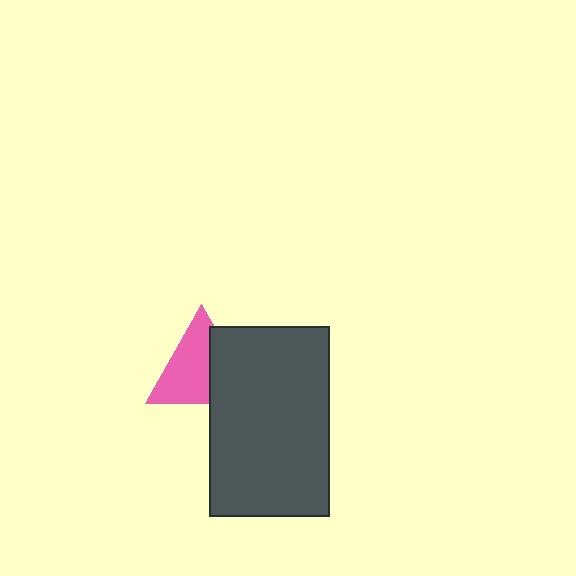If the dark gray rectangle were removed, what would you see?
You would see the complete pink triangle.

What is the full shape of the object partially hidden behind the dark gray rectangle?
The partially hidden object is a pink triangle.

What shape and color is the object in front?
The object in front is a dark gray rectangle.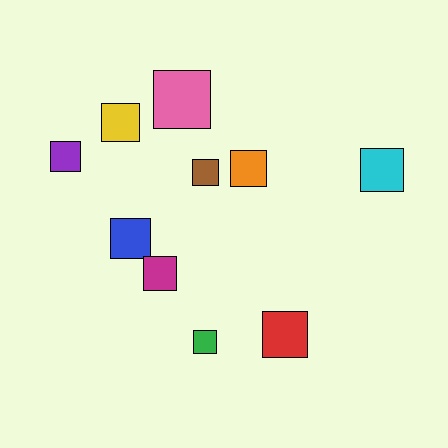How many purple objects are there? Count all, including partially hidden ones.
There is 1 purple object.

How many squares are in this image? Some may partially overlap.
There are 10 squares.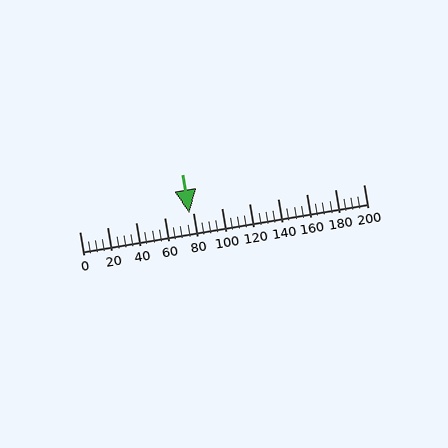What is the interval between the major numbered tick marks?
The major tick marks are spaced 20 units apart.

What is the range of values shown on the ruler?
The ruler shows values from 0 to 200.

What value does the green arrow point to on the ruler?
The green arrow points to approximately 78.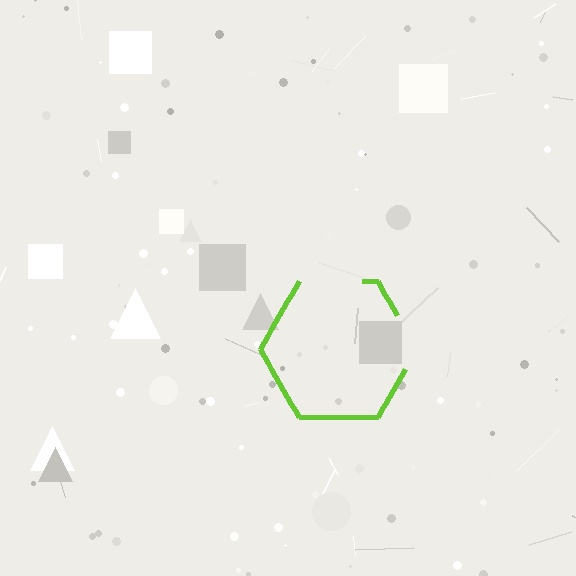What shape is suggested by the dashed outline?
The dashed outline suggests a hexagon.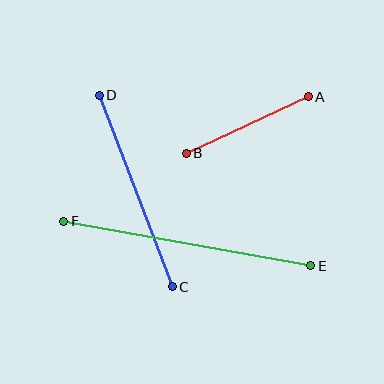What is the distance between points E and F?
The distance is approximately 251 pixels.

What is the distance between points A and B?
The distance is approximately 134 pixels.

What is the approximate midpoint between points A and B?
The midpoint is at approximately (247, 125) pixels.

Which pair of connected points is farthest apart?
Points E and F are farthest apart.